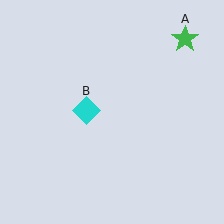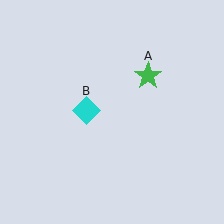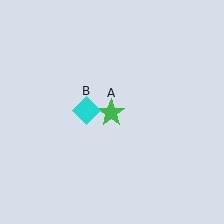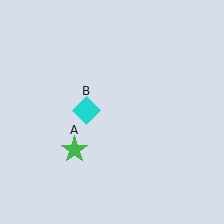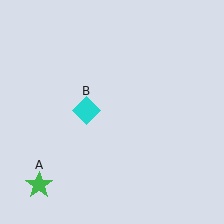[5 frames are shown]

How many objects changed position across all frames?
1 object changed position: green star (object A).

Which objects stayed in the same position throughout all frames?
Cyan diamond (object B) remained stationary.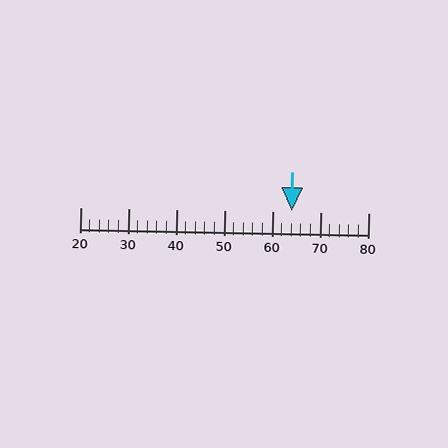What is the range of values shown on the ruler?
The ruler shows values from 20 to 80.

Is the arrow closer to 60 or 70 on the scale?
The arrow is closer to 60.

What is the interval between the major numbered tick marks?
The major tick marks are spaced 10 units apart.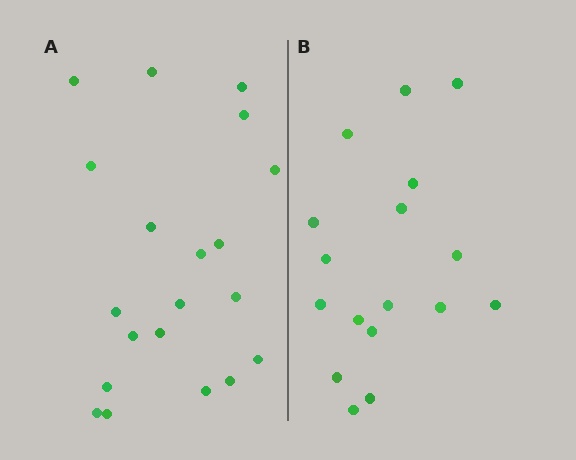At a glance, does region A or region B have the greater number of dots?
Region A (the left region) has more dots.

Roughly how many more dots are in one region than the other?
Region A has just a few more — roughly 2 or 3 more dots than region B.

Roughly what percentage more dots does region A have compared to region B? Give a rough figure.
About 20% more.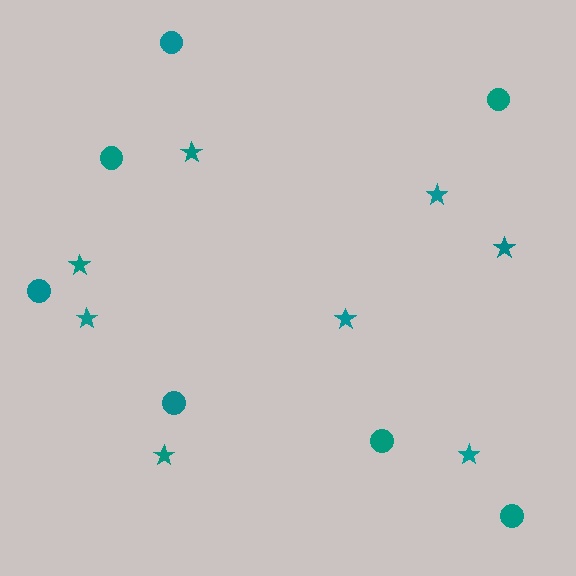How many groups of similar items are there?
There are 2 groups: one group of stars (8) and one group of circles (7).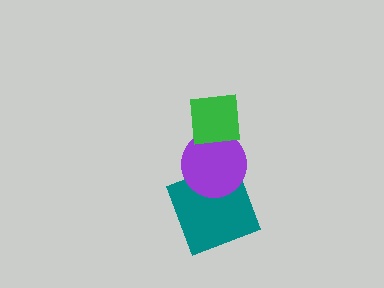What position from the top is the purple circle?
The purple circle is 2nd from the top.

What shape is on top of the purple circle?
The green square is on top of the purple circle.